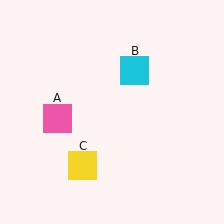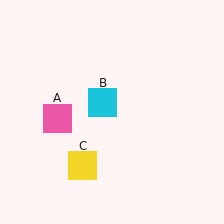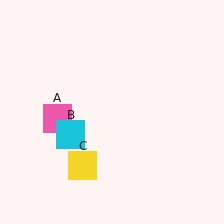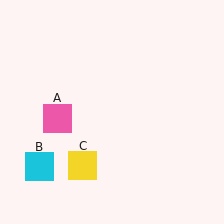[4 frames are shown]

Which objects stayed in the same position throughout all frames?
Pink square (object A) and yellow square (object C) remained stationary.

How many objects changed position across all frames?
1 object changed position: cyan square (object B).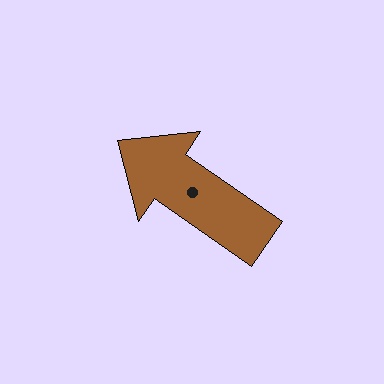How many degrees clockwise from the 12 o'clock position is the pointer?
Approximately 305 degrees.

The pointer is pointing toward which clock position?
Roughly 10 o'clock.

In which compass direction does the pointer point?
Northwest.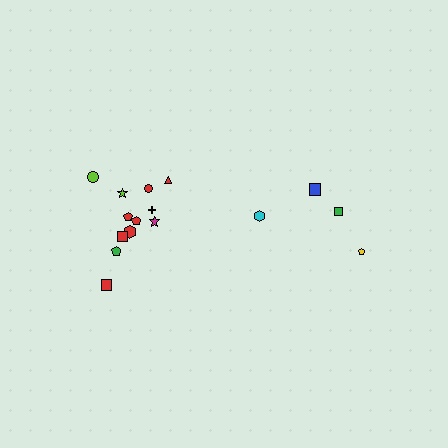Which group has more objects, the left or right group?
The left group.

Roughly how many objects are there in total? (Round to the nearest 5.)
Roughly 15 objects in total.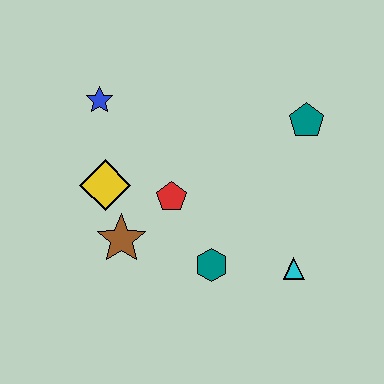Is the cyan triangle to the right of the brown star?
Yes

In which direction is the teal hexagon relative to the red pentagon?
The teal hexagon is below the red pentagon.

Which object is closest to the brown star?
The yellow diamond is closest to the brown star.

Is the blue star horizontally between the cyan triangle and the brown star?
No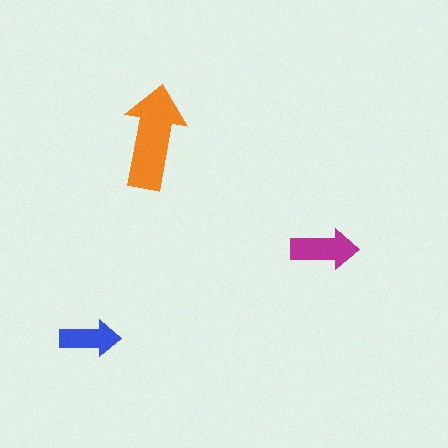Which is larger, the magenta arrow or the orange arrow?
The orange one.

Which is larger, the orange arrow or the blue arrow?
The orange one.